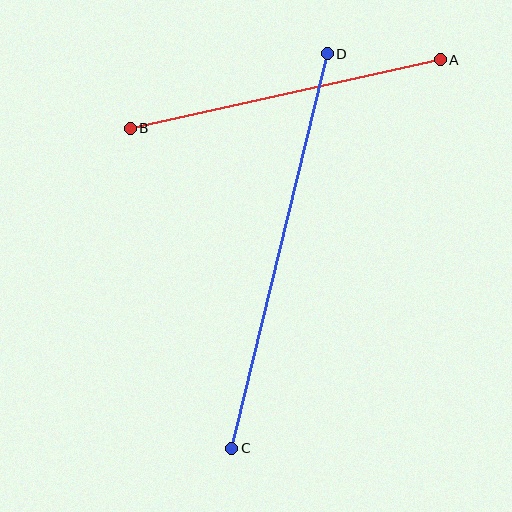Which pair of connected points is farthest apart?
Points C and D are farthest apart.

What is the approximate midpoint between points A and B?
The midpoint is at approximately (285, 94) pixels.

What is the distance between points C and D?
The distance is approximately 406 pixels.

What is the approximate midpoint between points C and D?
The midpoint is at approximately (279, 251) pixels.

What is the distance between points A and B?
The distance is approximately 317 pixels.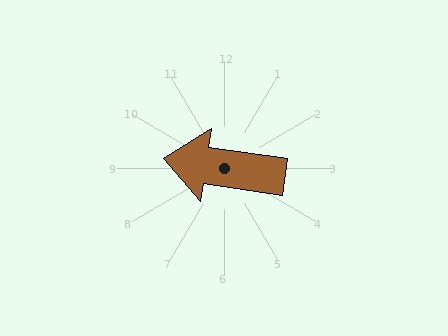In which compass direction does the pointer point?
West.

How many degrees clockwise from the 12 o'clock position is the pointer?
Approximately 278 degrees.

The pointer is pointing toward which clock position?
Roughly 9 o'clock.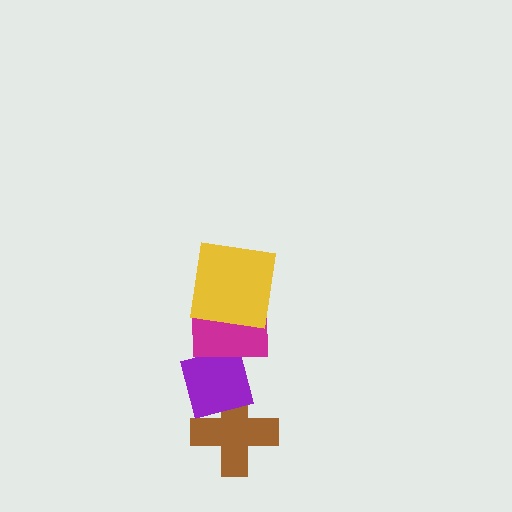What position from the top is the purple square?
The purple square is 3rd from the top.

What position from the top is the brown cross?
The brown cross is 4th from the top.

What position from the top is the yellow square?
The yellow square is 1st from the top.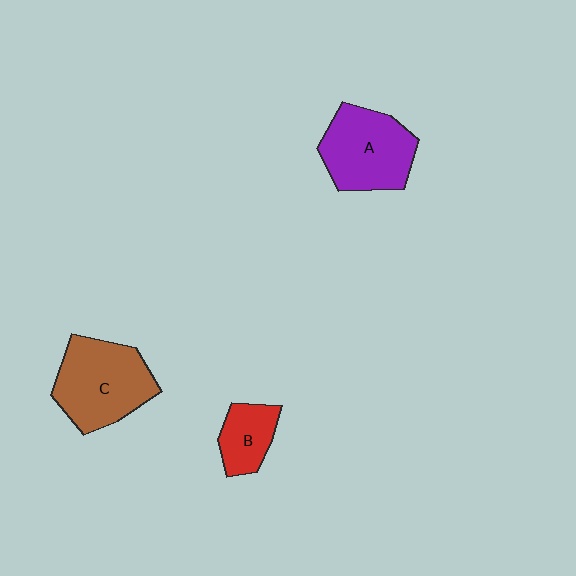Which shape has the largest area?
Shape C (brown).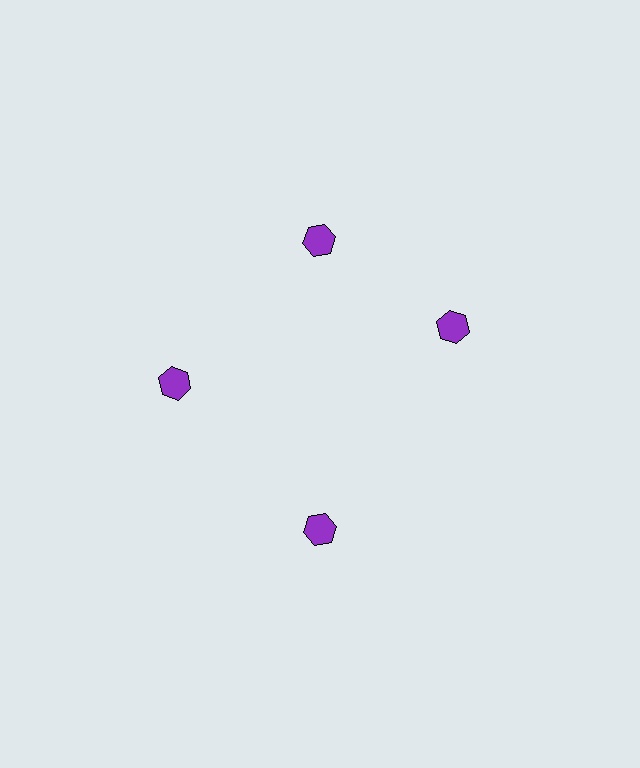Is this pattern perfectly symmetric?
No. The 4 purple hexagons are arranged in a ring, but one element near the 3 o'clock position is rotated out of alignment along the ring, breaking the 4-fold rotational symmetry.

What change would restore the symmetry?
The symmetry would be restored by rotating it back into even spacing with its neighbors so that all 4 hexagons sit at equal angles and equal distance from the center.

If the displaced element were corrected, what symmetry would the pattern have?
It would have 4-fold rotational symmetry — the pattern would map onto itself every 90 degrees.